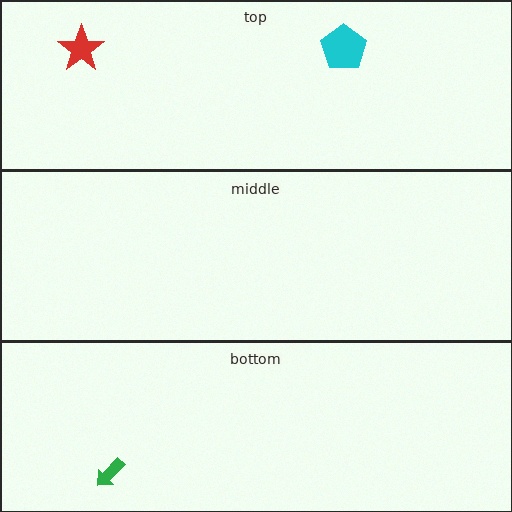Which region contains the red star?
The top region.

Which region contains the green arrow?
The bottom region.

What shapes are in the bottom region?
The green arrow.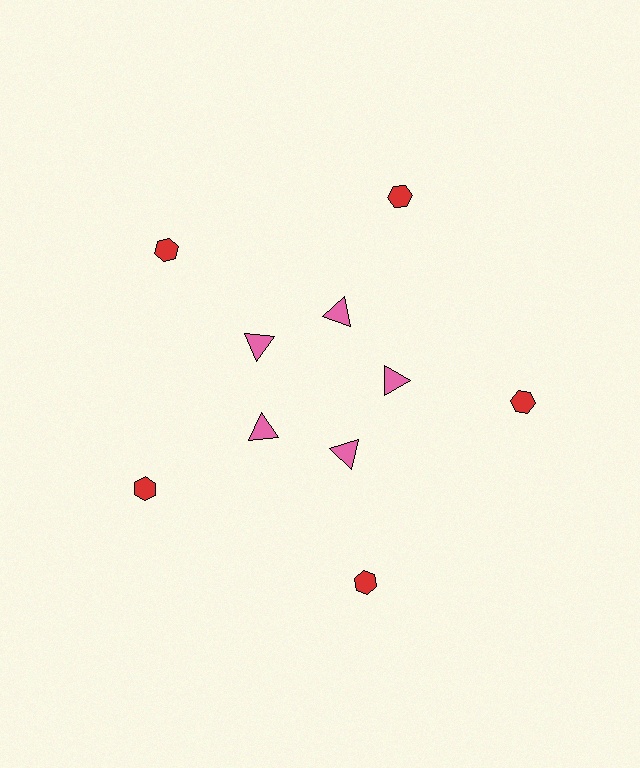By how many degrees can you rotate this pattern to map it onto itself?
The pattern maps onto itself every 72 degrees of rotation.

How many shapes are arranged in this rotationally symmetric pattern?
There are 10 shapes, arranged in 5 groups of 2.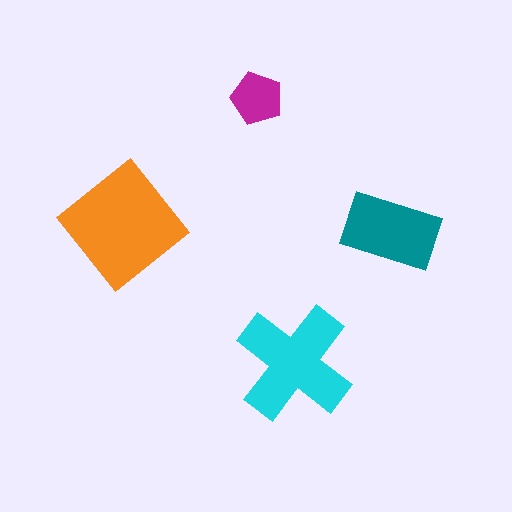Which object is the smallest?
The magenta pentagon.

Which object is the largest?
The orange diamond.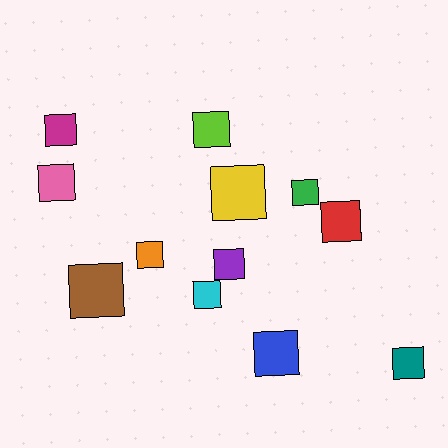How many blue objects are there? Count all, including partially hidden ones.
There is 1 blue object.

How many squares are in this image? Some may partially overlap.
There are 12 squares.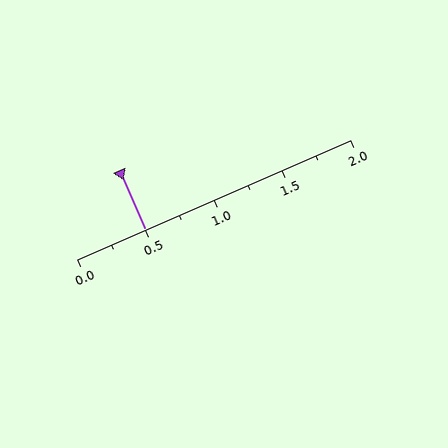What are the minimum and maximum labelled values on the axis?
The axis runs from 0.0 to 2.0.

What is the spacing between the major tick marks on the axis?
The major ticks are spaced 0.5 apart.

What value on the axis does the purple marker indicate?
The marker indicates approximately 0.5.